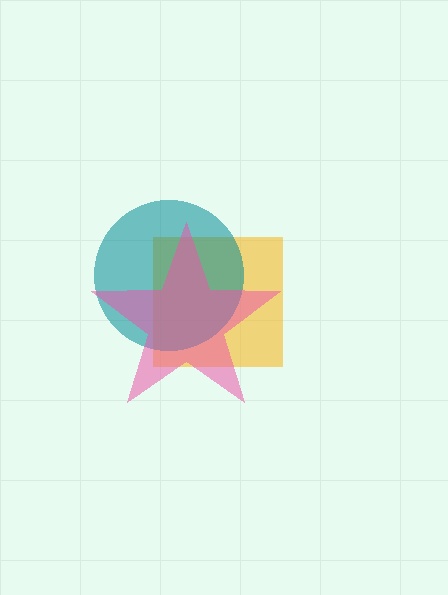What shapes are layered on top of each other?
The layered shapes are: a yellow square, a teal circle, a pink star.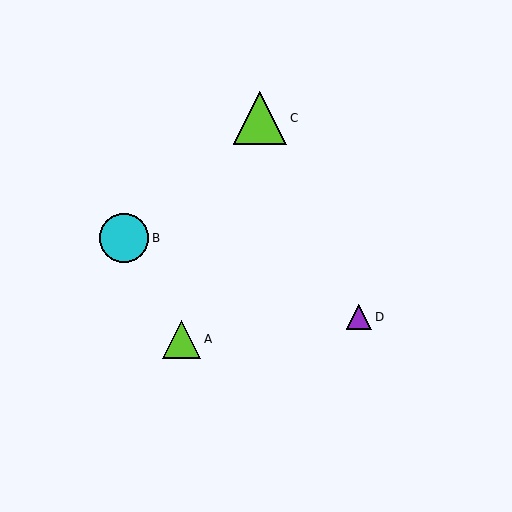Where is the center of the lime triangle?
The center of the lime triangle is at (182, 339).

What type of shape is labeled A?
Shape A is a lime triangle.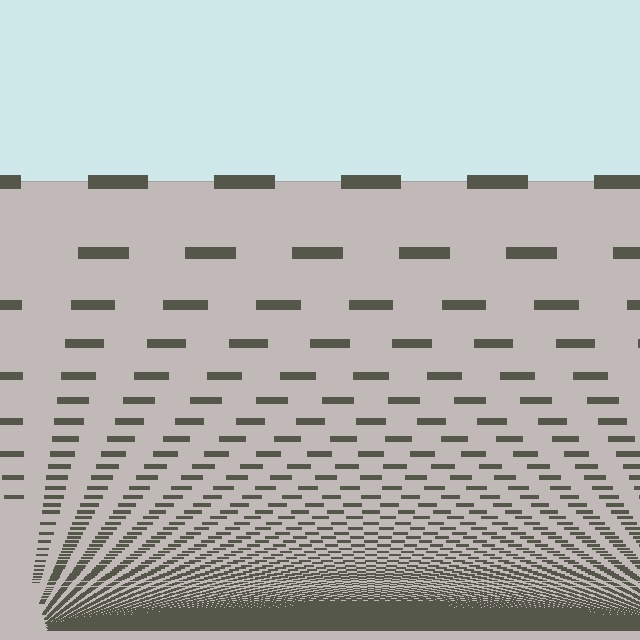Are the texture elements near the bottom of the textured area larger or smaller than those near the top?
Smaller. The gradient is inverted — elements near the bottom are smaller and denser.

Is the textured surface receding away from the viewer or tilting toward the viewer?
The surface appears to tilt toward the viewer. Texture elements get larger and sparser toward the top.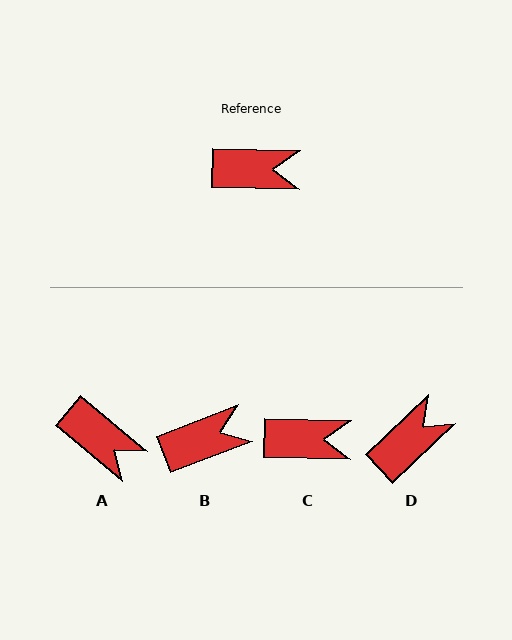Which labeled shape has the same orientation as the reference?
C.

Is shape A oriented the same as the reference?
No, it is off by about 39 degrees.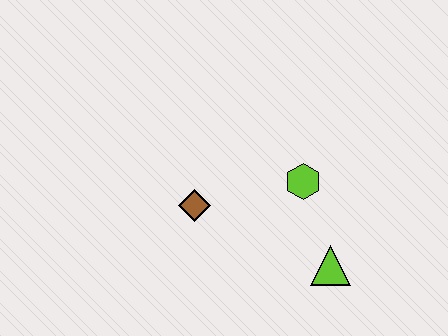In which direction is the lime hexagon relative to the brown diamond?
The lime hexagon is to the right of the brown diamond.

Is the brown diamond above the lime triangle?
Yes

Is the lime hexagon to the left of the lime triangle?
Yes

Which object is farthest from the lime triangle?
The brown diamond is farthest from the lime triangle.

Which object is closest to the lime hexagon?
The lime triangle is closest to the lime hexagon.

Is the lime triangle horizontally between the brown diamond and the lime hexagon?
No